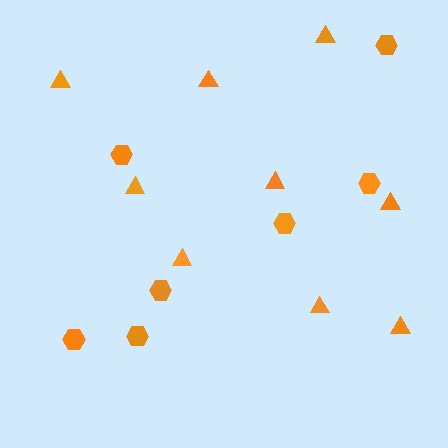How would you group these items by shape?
There are 2 groups: one group of hexagons (7) and one group of triangles (9).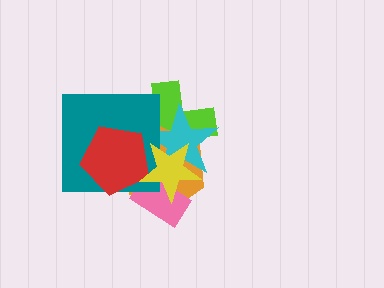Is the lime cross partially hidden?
Yes, it is partially covered by another shape.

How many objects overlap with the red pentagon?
5 objects overlap with the red pentagon.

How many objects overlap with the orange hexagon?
6 objects overlap with the orange hexagon.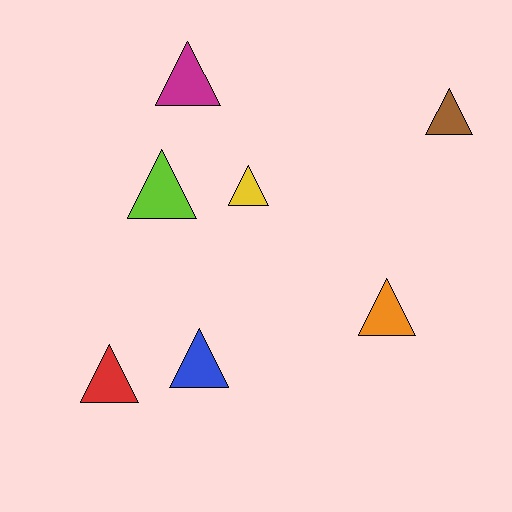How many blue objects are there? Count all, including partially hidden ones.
There is 1 blue object.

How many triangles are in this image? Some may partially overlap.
There are 7 triangles.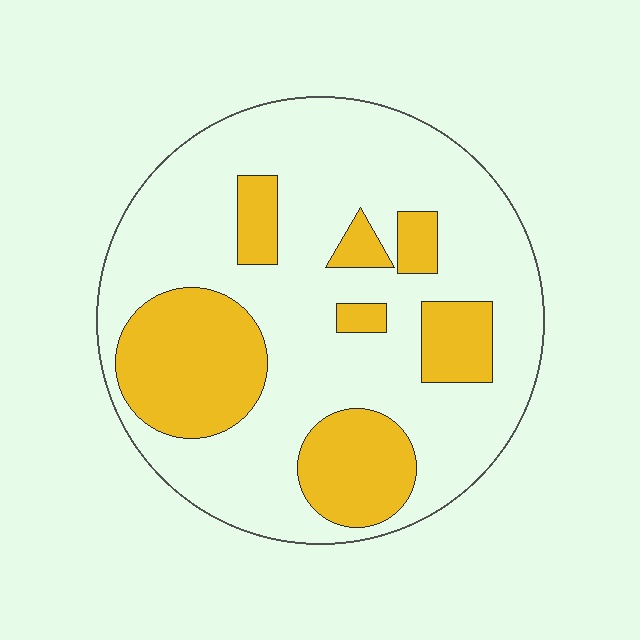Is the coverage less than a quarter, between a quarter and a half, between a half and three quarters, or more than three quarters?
Between a quarter and a half.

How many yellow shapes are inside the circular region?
7.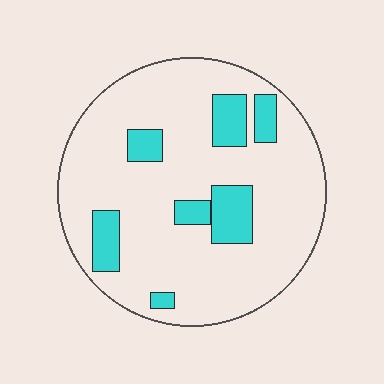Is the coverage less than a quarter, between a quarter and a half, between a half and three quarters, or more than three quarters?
Less than a quarter.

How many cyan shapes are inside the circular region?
7.